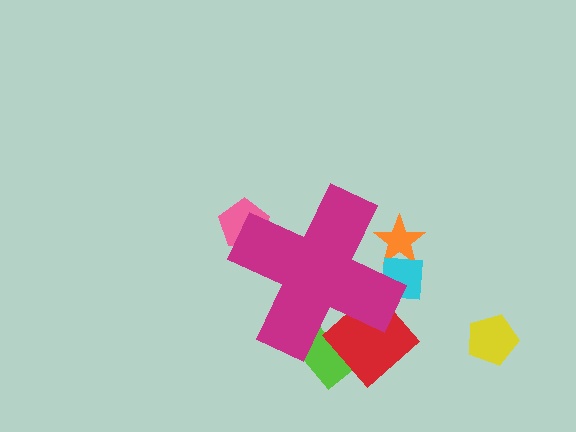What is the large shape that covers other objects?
A magenta cross.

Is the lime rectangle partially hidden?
Yes, the lime rectangle is partially hidden behind the magenta cross.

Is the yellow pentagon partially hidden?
No, the yellow pentagon is fully visible.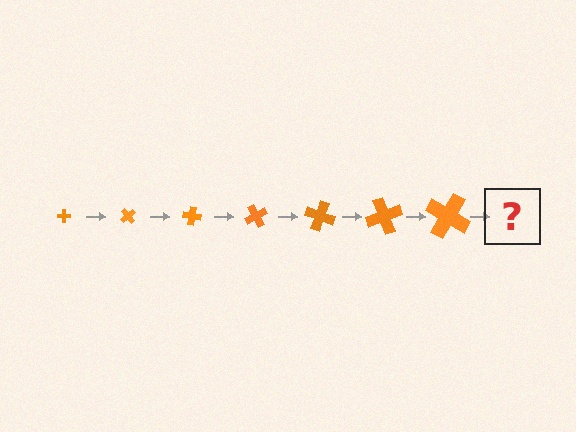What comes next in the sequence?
The next element should be a cross, larger than the previous one and rotated 350 degrees from the start.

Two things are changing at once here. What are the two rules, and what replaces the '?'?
The two rules are that the cross grows larger each step and it rotates 50 degrees each step. The '?' should be a cross, larger than the previous one and rotated 350 degrees from the start.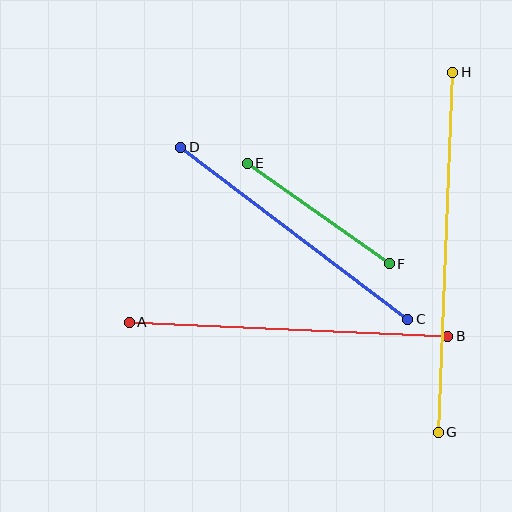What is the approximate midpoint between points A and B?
The midpoint is at approximately (289, 329) pixels.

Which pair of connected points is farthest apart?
Points G and H are farthest apart.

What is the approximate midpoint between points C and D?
The midpoint is at approximately (294, 233) pixels.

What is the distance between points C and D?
The distance is approximately 285 pixels.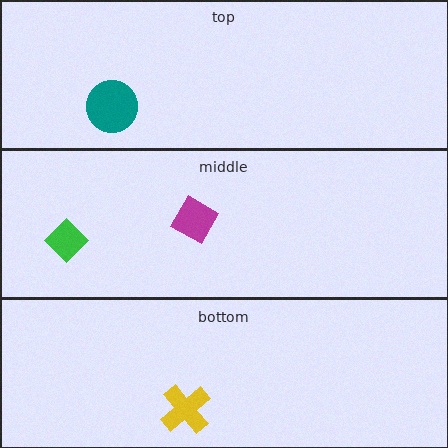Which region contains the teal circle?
The top region.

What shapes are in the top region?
The teal circle.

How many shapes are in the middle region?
2.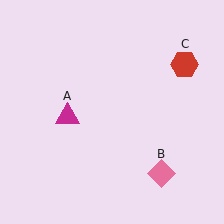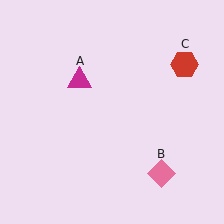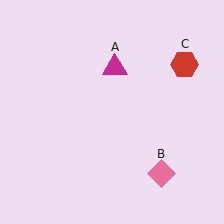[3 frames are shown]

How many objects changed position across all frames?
1 object changed position: magenta triangle (object A).